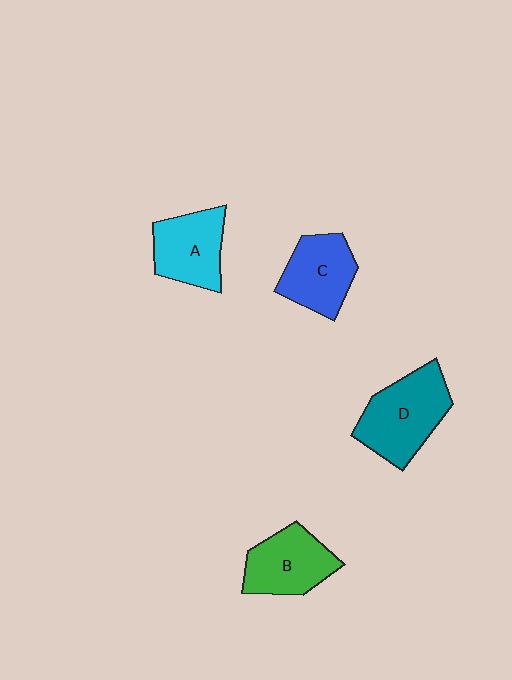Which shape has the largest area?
Shape D (teal).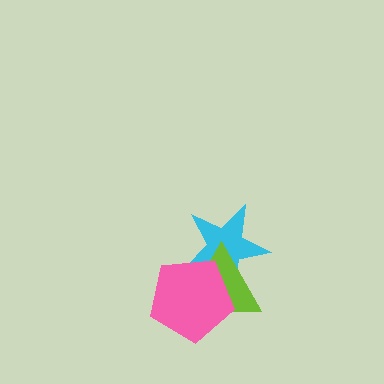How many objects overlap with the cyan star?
2 objects overlap with the cyan star.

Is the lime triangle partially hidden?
Yes, it is partially covered by another shape.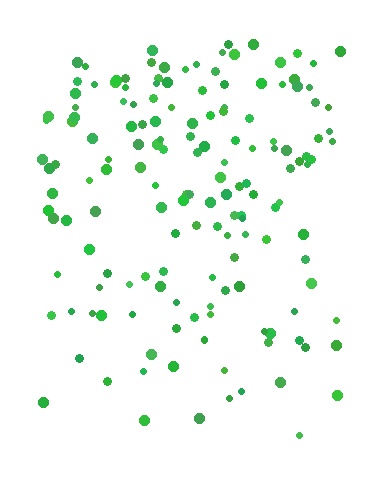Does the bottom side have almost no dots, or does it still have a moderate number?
Still a moderate number, just noticeably fewer than the top.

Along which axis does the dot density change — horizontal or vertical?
Vertical.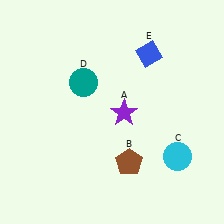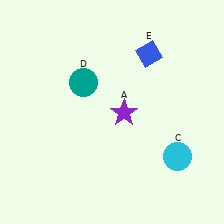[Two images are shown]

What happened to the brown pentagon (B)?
The brown pentagon (B) was removed in Image 2. It was in the bottom-right area of Image 1.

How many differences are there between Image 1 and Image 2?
There is 1 difference between the two images.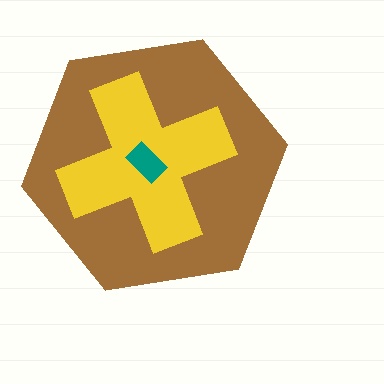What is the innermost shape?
The teal rectangle.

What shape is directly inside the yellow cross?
The teal rectangle.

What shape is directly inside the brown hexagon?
The yellow cross.